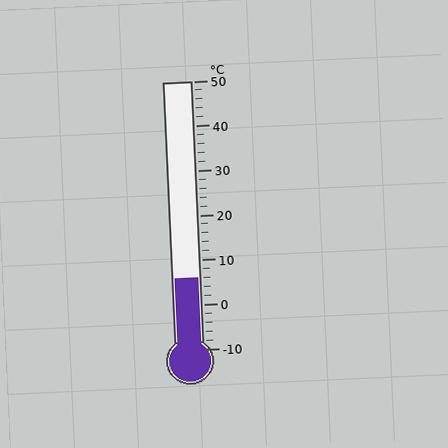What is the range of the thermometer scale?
The thermometer scale ranges from -10°C to 50°C.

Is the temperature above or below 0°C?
The temperature is above 0°C.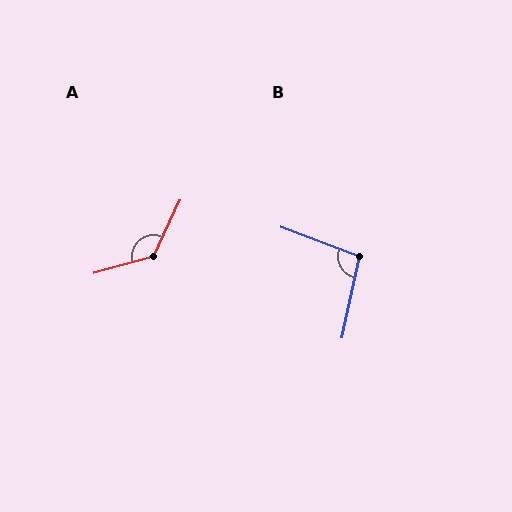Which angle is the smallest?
B, at approximately 99 degrees.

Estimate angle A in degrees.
Approximately 130 degrees.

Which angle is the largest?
A, at approximately 130 degrees.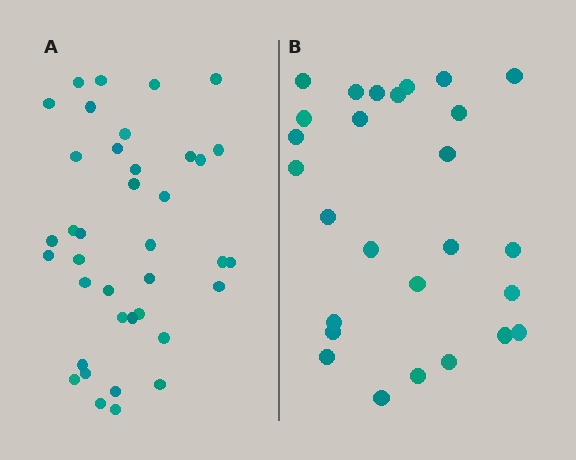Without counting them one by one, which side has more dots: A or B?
Region A (the left region) has more dots.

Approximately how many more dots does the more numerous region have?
Region A has roughly 12 or so more dots than region B.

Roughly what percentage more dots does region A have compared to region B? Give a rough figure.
About 40% more.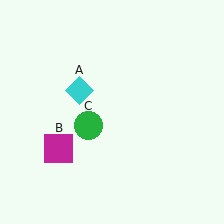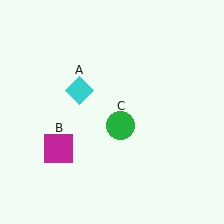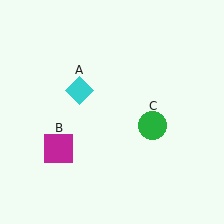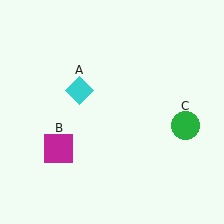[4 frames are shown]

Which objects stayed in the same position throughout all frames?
Cyan diamond (object A) and magenta square (object B) remained stationary.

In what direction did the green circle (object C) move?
The green circle (object C) moved right.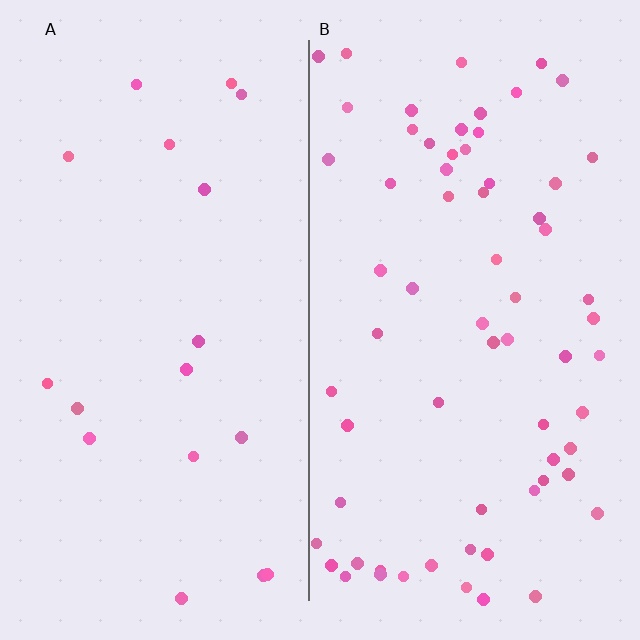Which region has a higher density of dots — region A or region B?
B (the right).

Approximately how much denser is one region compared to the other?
Approximately 3.6× — region B over region A.